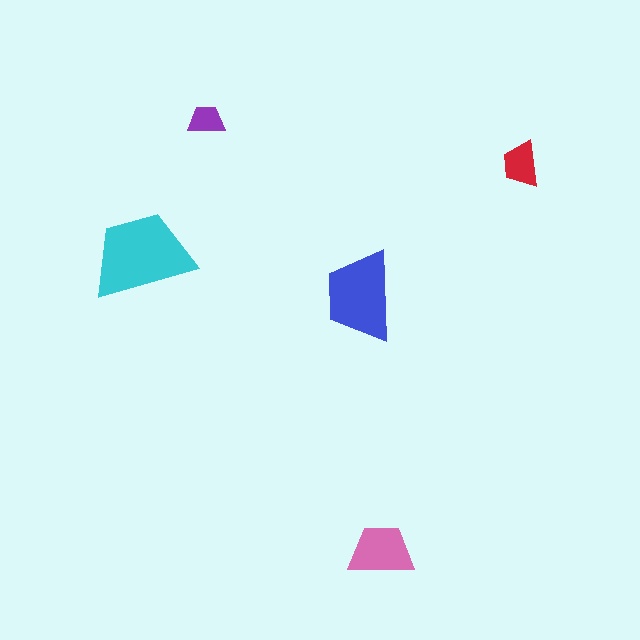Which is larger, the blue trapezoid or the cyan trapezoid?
The cyan one.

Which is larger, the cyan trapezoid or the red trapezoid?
The cyan one.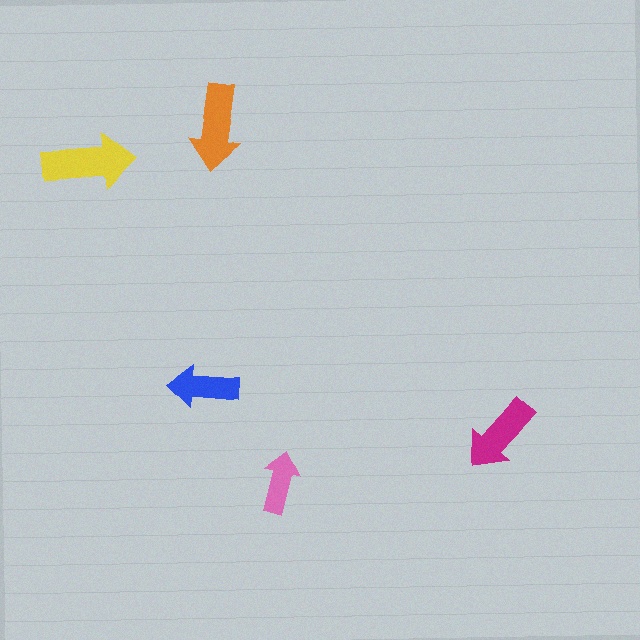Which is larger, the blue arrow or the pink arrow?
The blue one.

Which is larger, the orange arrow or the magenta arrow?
The orange one.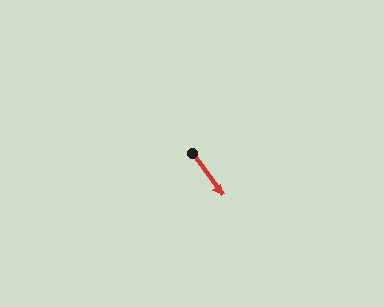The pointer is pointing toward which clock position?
Roughly 5 o'clock.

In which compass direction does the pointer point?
Southeast.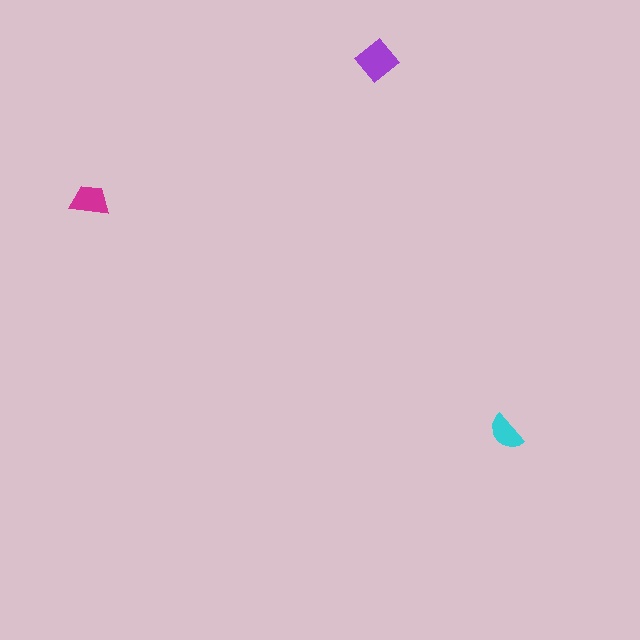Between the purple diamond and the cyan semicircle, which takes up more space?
The purple diamond.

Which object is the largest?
The purple diamond.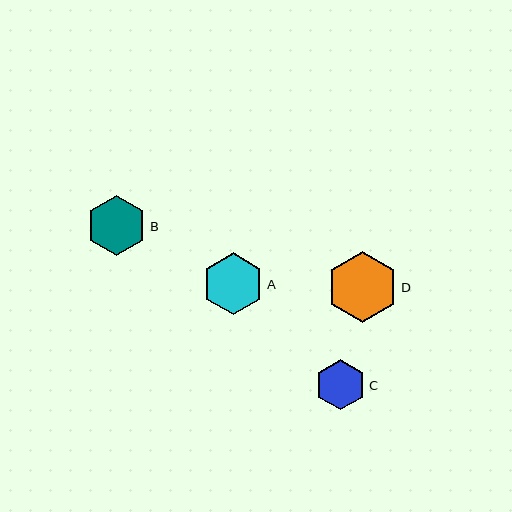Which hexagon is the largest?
Hexagon D is the largest with a size of approximately 72 pixels.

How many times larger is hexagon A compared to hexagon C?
Hexagon A is approximately 1.2 times the size of hexagon C.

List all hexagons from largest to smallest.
From largest to smallest: D, A, B, C.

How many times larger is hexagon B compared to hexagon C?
Hexagon B is approximately 1.2 times the size of hexagon C.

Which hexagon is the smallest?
Hexagon C is the smallest with a size of approximately 50 pixels.